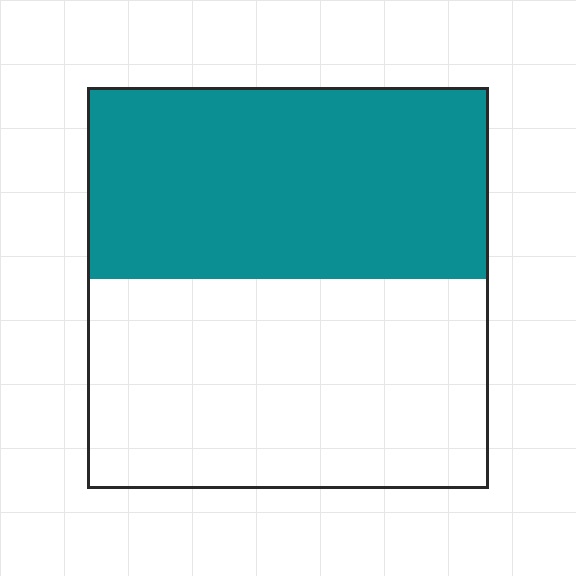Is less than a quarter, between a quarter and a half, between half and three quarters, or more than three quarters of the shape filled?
Between a quarter and a half.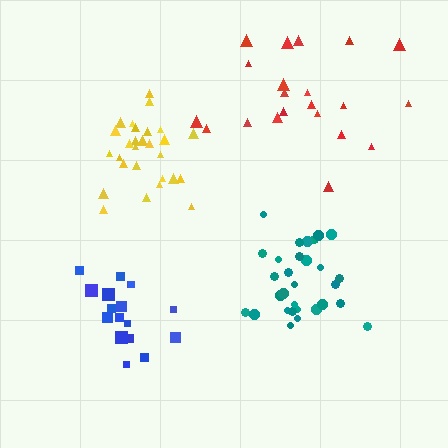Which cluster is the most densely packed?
Yellow.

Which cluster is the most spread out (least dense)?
Red.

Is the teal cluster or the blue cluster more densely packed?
Teal.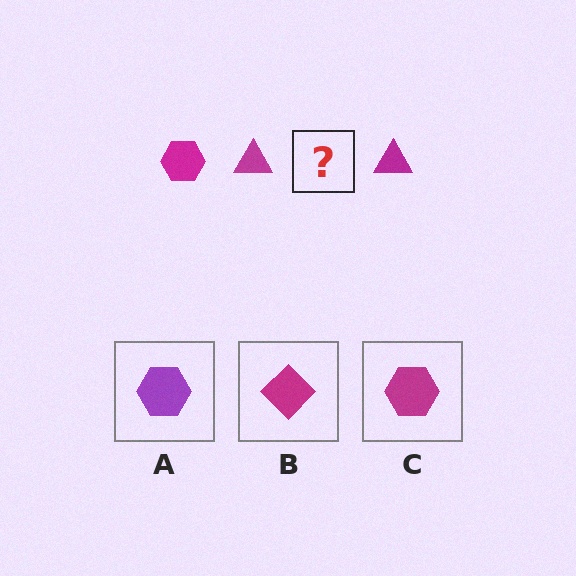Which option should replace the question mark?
Option C.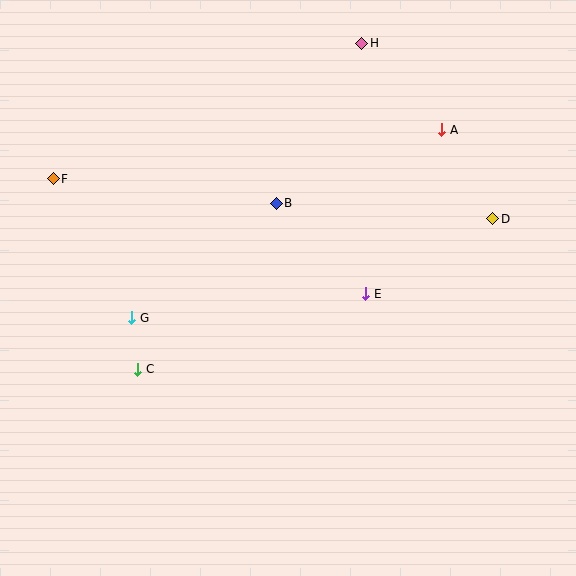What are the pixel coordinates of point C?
Point C is at (138, 369).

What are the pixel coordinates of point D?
Point D is at (493, 219).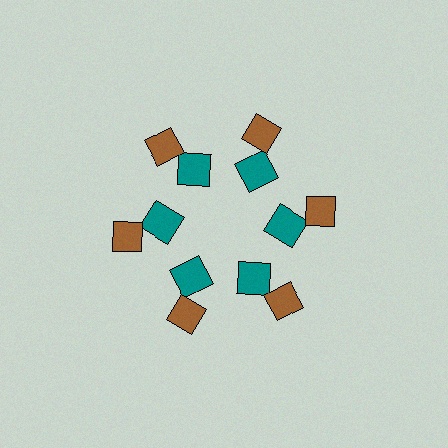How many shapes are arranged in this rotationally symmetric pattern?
There are 12 shapes, arranged in 6 groups of 2.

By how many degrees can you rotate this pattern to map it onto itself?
The pattern maps onto itself every 60 degrees of rotation.